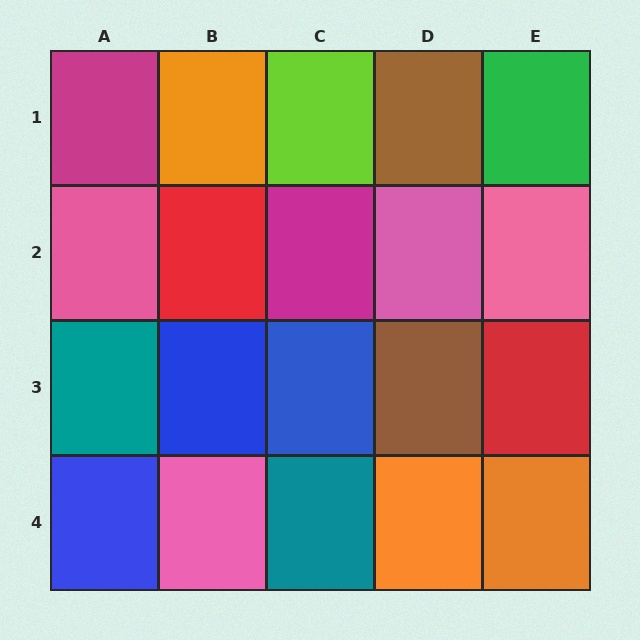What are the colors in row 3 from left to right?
Teal, blue, blue, brown, red.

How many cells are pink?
4 cells are pink.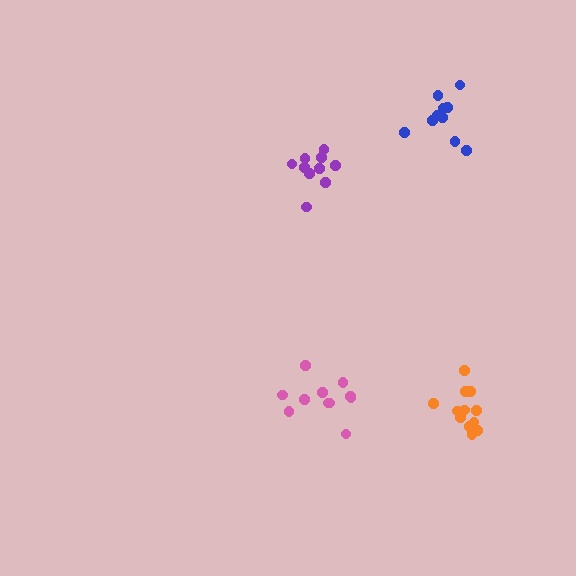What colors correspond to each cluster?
The clusters are colored: orange, pink, purple, blue.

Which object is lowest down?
The orange cluster is bottommost.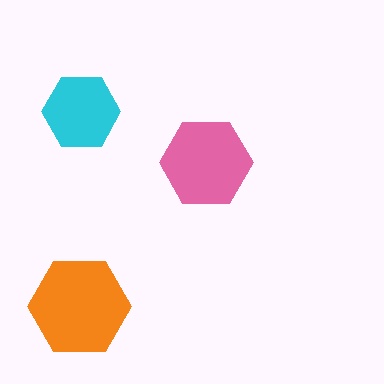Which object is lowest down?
The orange hexagon is bottommost.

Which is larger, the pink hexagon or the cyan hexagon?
The pink one.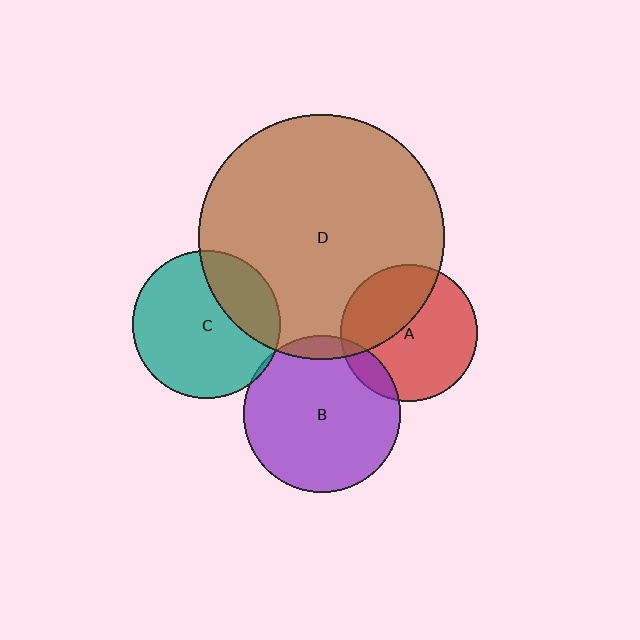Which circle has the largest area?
Circle D (brown).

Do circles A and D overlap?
Yes.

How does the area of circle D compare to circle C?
Approximately 2.8 times.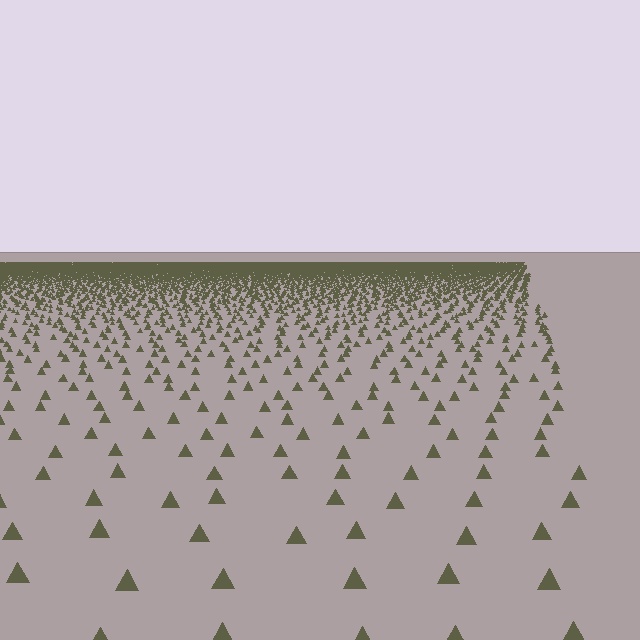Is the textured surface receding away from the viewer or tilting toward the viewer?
The surface is receding away from the viewer. Texture elements get smaller and denser toward the top.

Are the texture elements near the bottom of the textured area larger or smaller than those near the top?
Larger. Near the bottom, elements are closer to the viewer and appear at a bigger on-screen size.